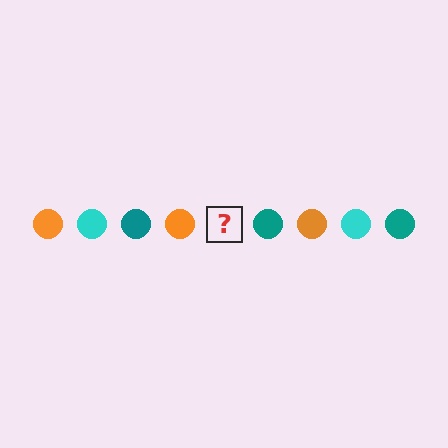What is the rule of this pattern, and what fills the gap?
The rule is that the pattern cycles through orange, cyan, teal circles. The gap should be filled with a cyan circle.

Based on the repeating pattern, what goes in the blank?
The blank should be a cyan circle.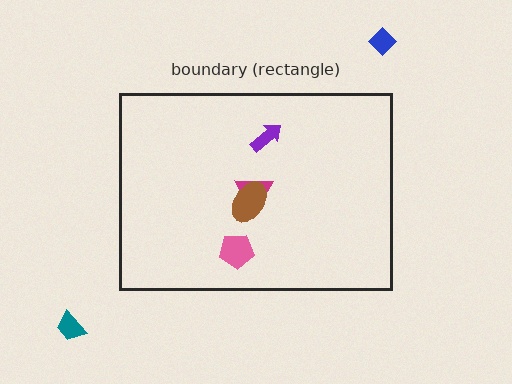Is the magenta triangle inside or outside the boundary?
Inside.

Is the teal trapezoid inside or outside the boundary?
Outside.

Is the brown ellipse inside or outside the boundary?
Inside.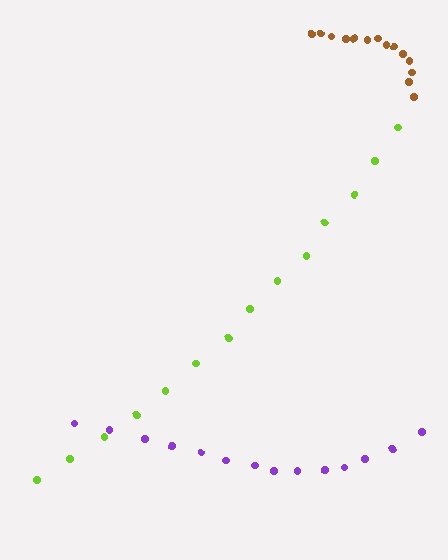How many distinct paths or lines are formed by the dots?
There are 3 distinct paths.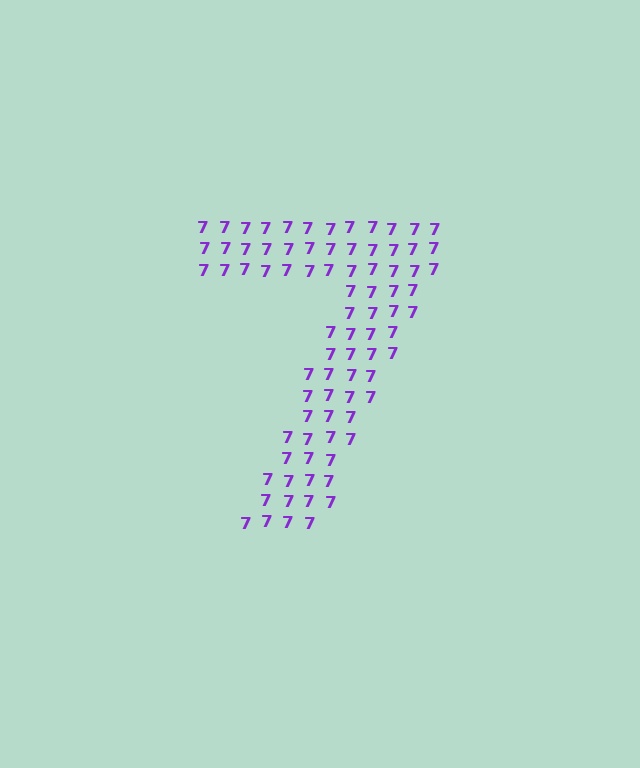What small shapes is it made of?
It is made of small digit 7's.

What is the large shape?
The large shape is the digit 7.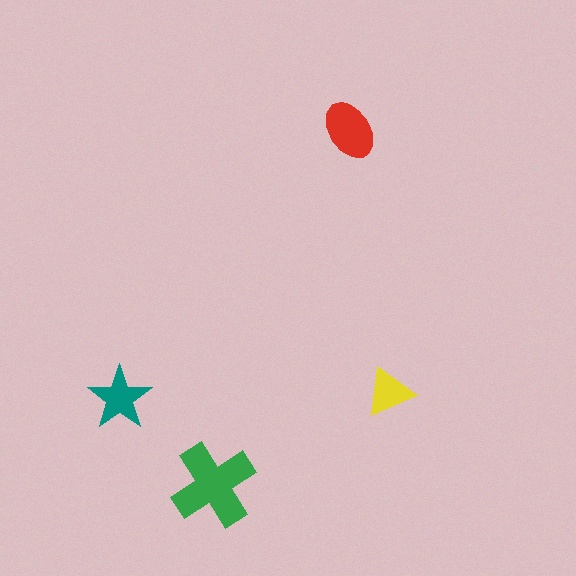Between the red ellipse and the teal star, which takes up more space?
The red ellipse.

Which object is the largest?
The green cross.